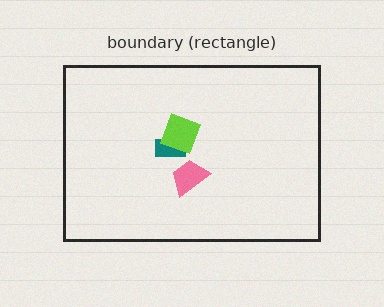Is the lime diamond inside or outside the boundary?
Inside.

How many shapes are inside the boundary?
3 inside, 0 outside.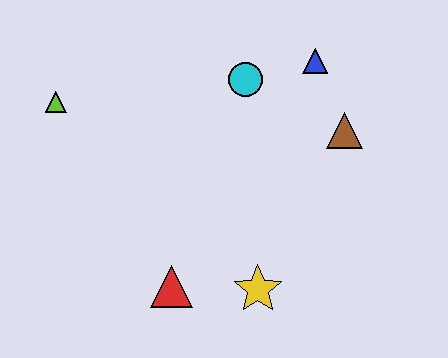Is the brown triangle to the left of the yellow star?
No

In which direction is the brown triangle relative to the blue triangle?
The brown triangle is below the blue triangle.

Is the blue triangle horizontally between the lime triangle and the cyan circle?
No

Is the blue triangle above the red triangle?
Yes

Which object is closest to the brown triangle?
The blue triangle is closest to the brown triangle.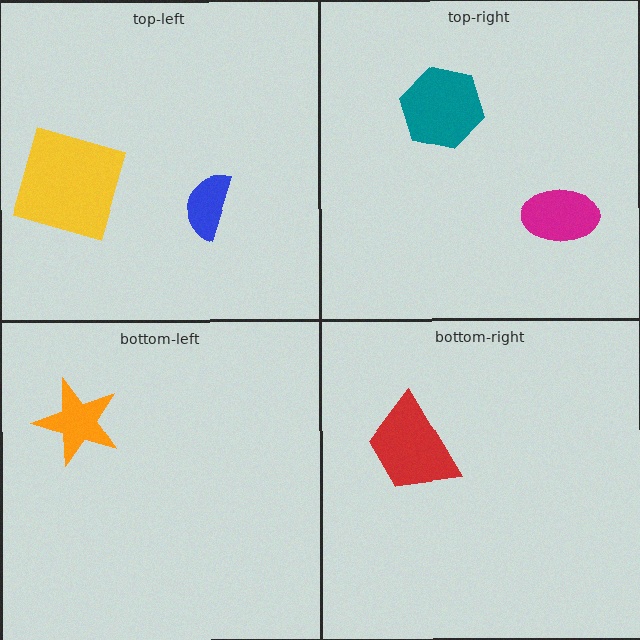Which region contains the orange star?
The bottom-left region.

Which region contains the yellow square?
The top-left region.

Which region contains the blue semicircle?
The top-left region.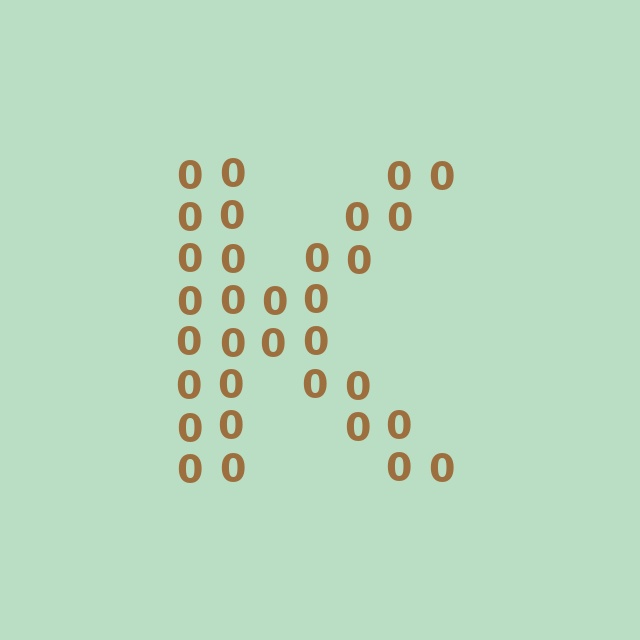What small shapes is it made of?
It is made of small digit 0's.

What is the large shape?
The large shape is the letter K.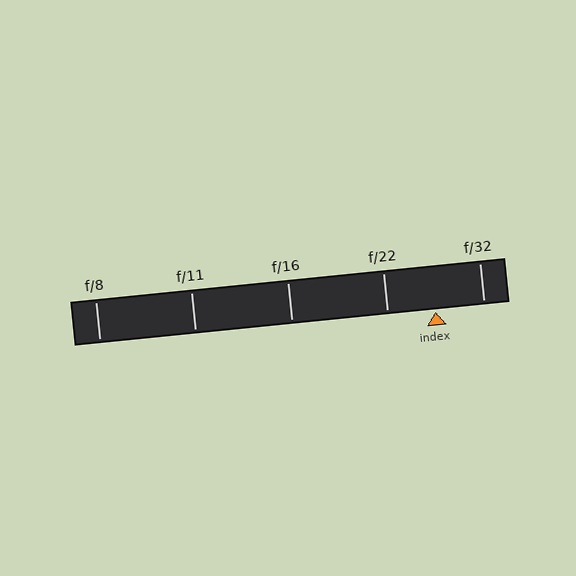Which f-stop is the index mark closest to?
The index mark is closest to f/22.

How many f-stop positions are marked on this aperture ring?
There are 5 f-stop positions marked.